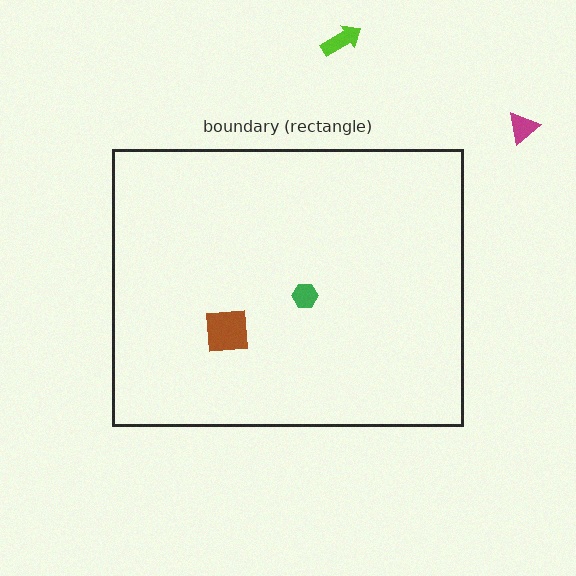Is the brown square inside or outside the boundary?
Inside.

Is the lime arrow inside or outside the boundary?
Outside.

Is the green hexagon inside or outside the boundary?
Inside.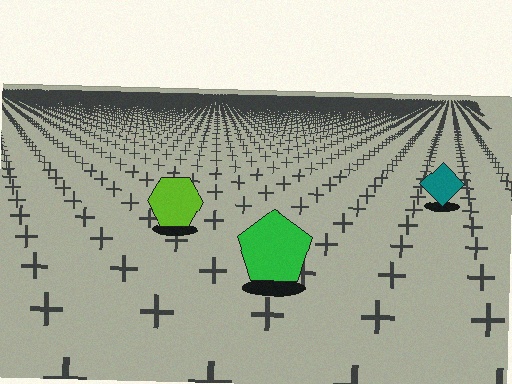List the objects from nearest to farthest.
From nearest to farthest: the green pentagon, the lime hexagon, the teal diamond.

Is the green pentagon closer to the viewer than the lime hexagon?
Yes. The green pentagon is closer — you can tell from the texture gradient: the ground texture is coarser near it.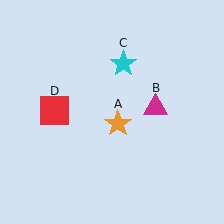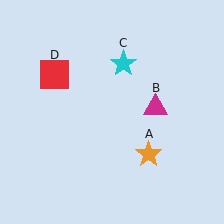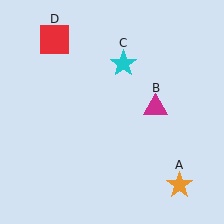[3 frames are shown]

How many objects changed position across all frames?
2 objects changed position: orange star (object A), red square (object D).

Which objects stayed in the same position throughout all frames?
Magenta triangle (object B) and cyan star (object C) remained stationary.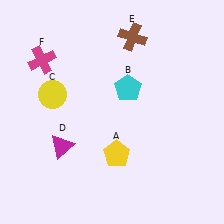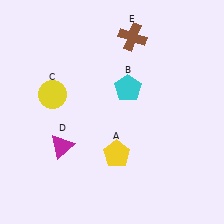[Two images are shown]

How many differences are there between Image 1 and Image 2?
There is 1 difference between the two images.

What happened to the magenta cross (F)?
The magenta cross (F) was removed in Image 2. It was in the top-left area of Image 1.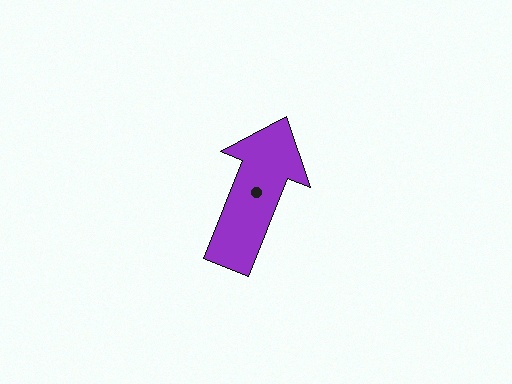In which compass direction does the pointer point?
North.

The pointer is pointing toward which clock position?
Roughly 1 o'clock.